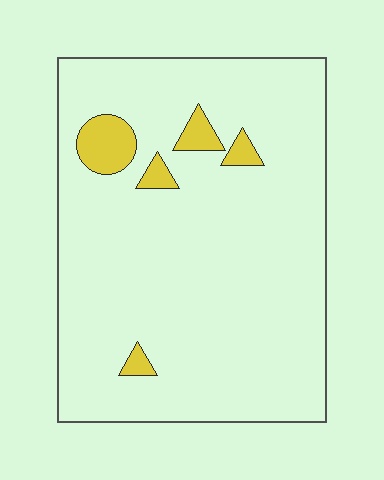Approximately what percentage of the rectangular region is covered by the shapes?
Approximately 5%.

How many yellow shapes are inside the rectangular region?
5.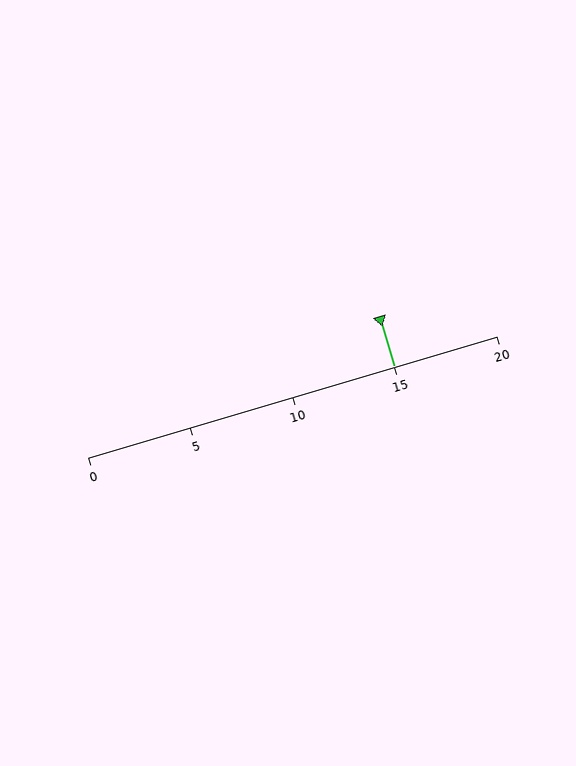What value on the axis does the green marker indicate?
The marker indicates approximately 15.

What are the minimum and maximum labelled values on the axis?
The axis runs from 0 to 20.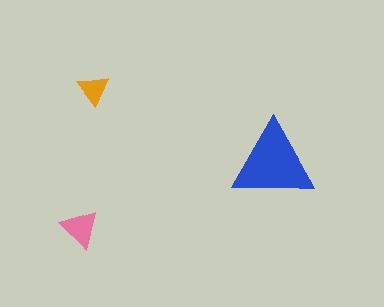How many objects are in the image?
There are 3 objects in the image.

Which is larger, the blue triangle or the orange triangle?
The blue one.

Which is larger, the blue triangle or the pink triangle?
The blue one.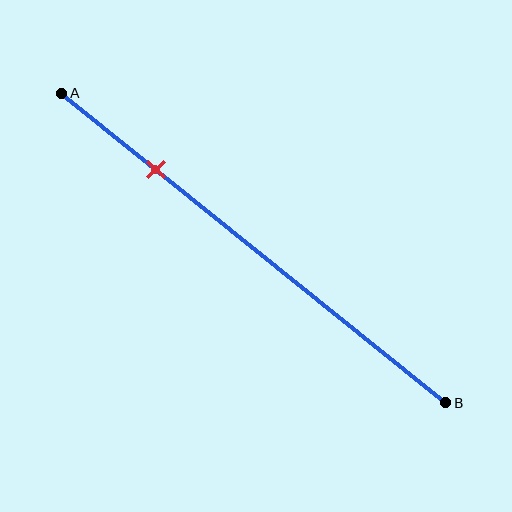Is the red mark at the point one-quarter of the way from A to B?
Yes, the mark is approximately at the one-quarter point.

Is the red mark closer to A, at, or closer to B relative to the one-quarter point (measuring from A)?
The red mark is approximately at the one-quarter point of segment AB.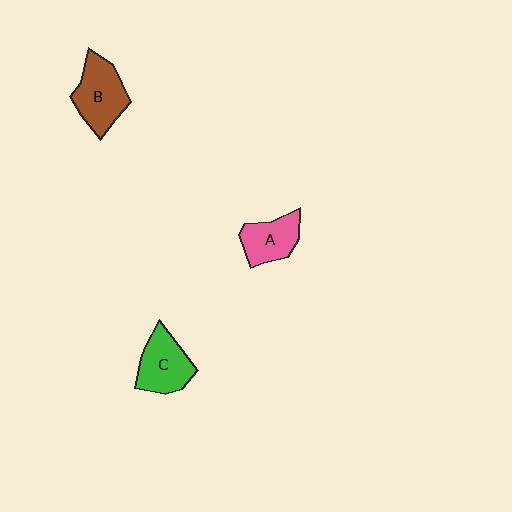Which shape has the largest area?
Shape B (brown).